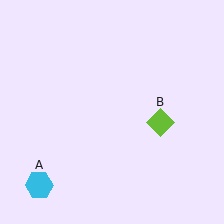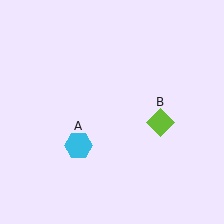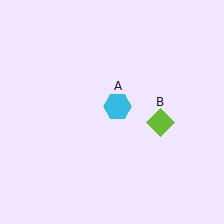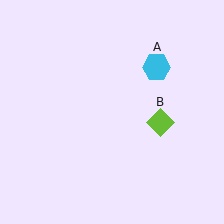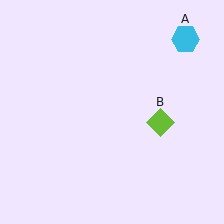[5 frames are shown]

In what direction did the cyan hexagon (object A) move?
The cyan hexagon (object A) moved up and to the right.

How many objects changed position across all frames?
1 object changed position: cyan hexagon (object A).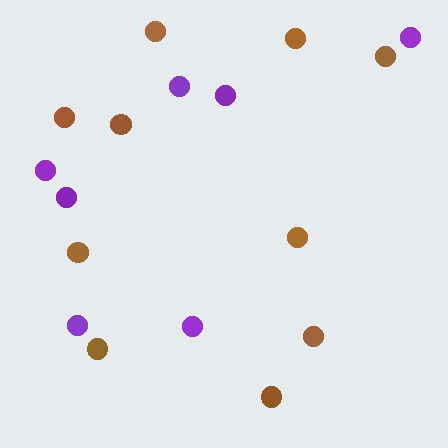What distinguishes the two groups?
There are 2 groups: one group of brown circles (10) and one group of purple circles (7).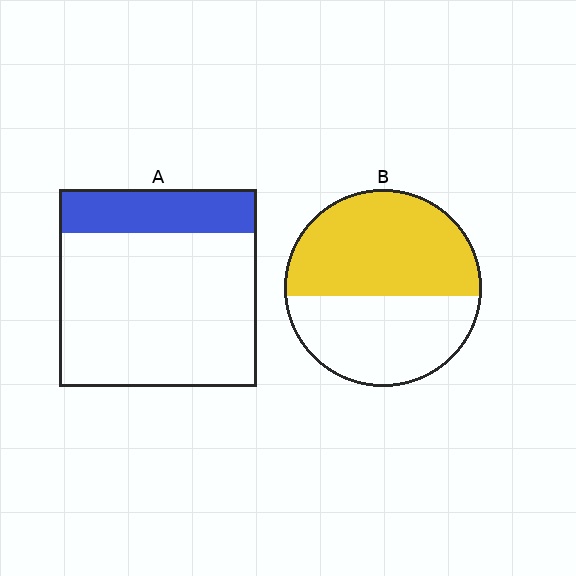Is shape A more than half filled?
No.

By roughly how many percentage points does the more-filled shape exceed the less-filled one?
By roughly 35 percentage points (B over A).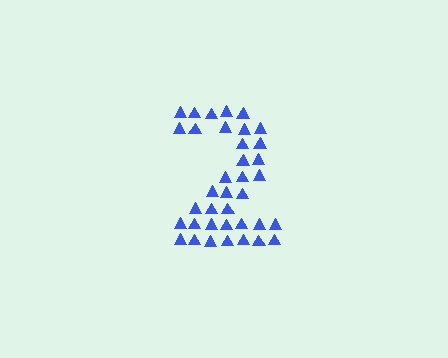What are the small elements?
The small elements are triangles.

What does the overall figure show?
The overall figure shows the digit 2.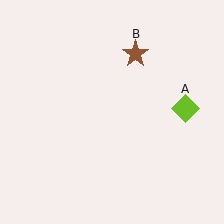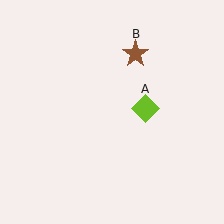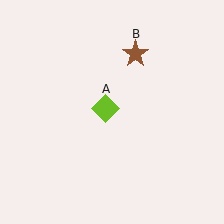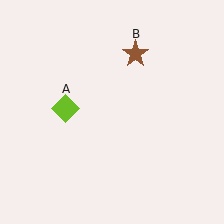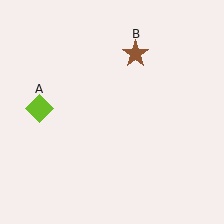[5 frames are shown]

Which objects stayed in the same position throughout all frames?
Brown star (object B) remained stationary.